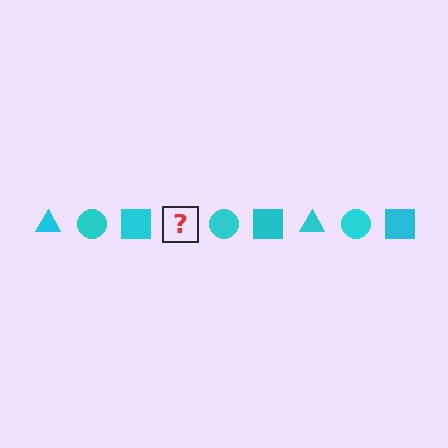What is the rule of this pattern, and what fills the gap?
The rule is that the pattern cycles through triangle, circle, square shapes in cyan. The gap should be filled with a cyan triangle.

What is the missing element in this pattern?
The missing element is a cyan triangle.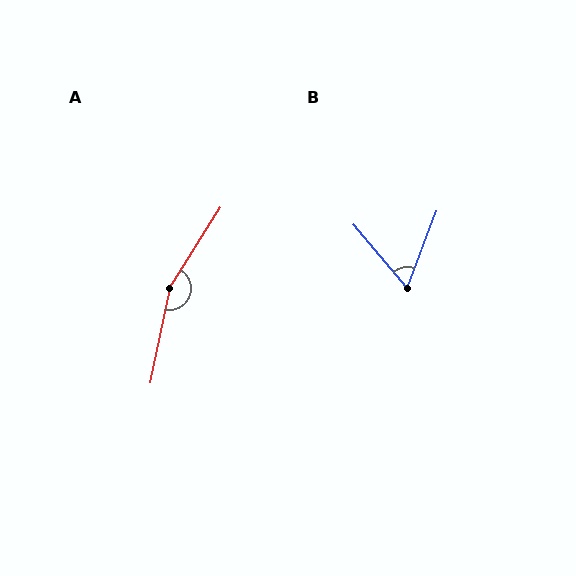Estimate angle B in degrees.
Approximately 61 degrees.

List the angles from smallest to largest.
B (61°), A (159°).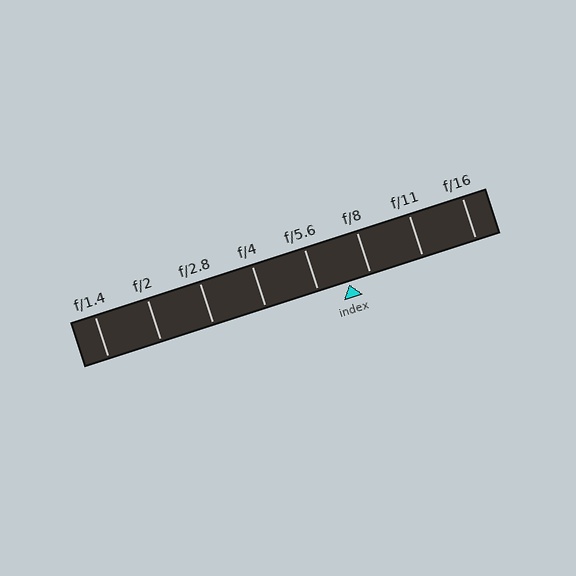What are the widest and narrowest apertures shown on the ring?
The widest aperture shown is f/1.4 and the narrowest is f/16.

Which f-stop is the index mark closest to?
The index mark is closest to f/8.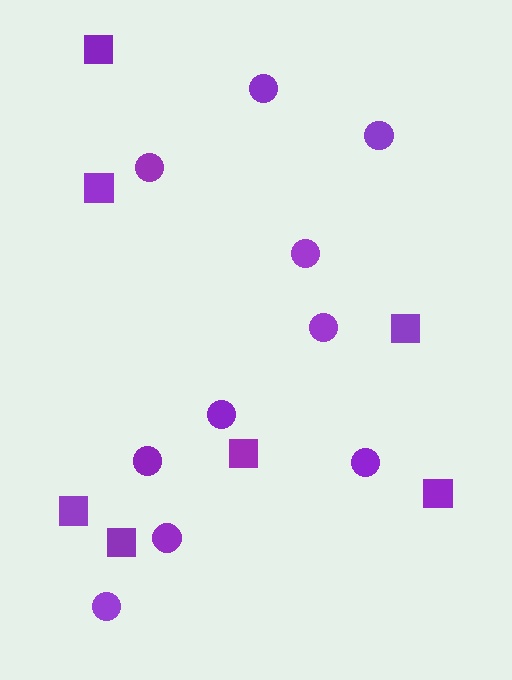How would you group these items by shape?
There are 2 groups: one group of squares (7) and one group of circles (10).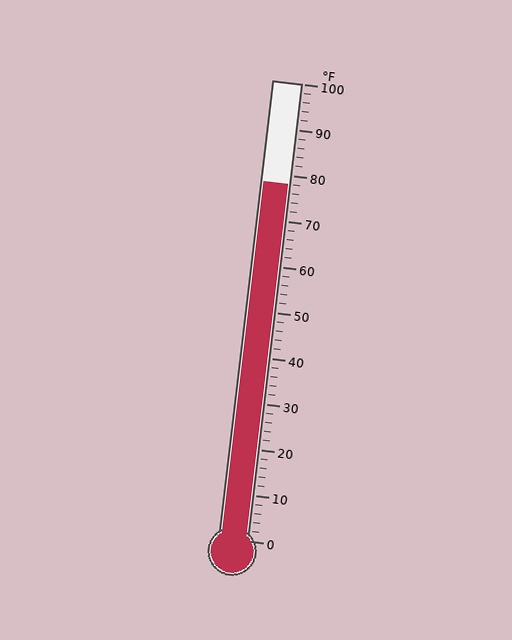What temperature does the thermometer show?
The thermometer shows approximately 78°F.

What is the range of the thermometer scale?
The thermometer scale ranges from 0°F to 100°F.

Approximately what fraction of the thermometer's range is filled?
The thermometer is filled to approximately 80% of its range.